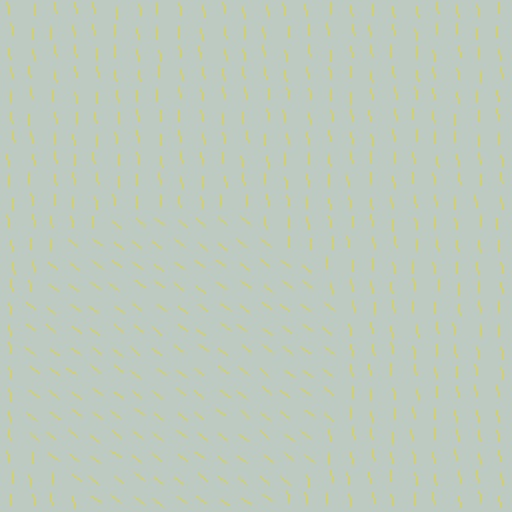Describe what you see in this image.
The image is filled with small yellow line segments. A circle region in the image has lines oriented differently from the surrounding lines, creating a visible texture boundary.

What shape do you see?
I see a circle.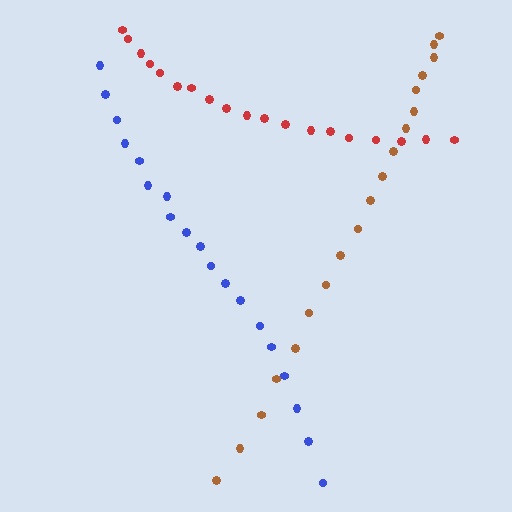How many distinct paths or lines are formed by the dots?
There are 3 distinct paths.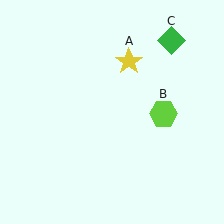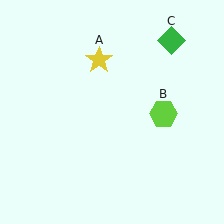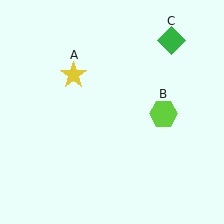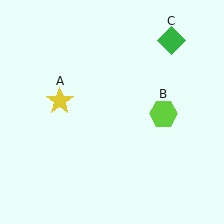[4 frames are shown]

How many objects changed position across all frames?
1 object changed position: yellow star (object A).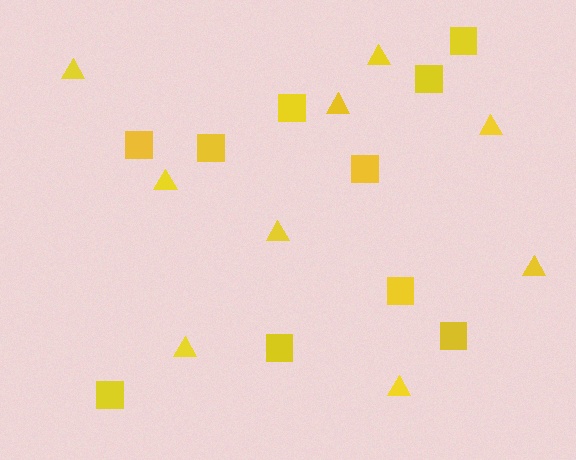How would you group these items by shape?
There are 2 groups: one group of squares (10) and one group of triangles (9).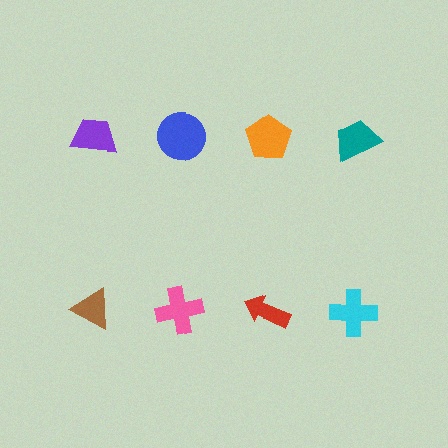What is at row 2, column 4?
A cyan cross.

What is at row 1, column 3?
An orange pentagon.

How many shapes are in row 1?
4 shapes.